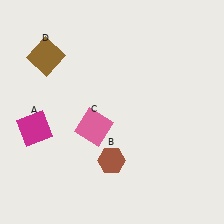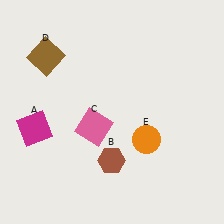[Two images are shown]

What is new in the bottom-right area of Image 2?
An orange circle (E) was added in the bottom-right area of Image 2.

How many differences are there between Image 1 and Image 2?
There is 1 difference between the two images.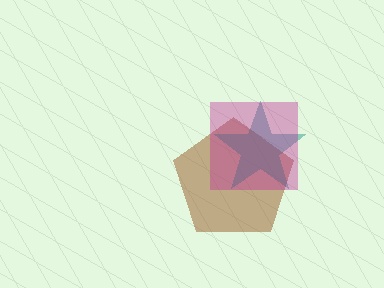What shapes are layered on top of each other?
The layered shapes are: a brown pentagon, a teal star, a magenta square.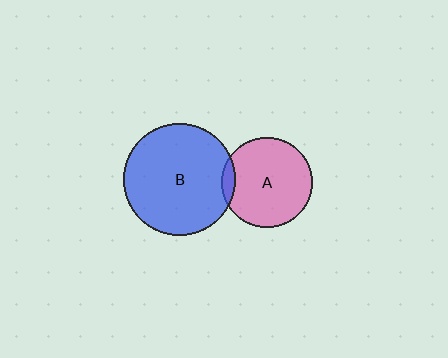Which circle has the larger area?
Circle B (blue).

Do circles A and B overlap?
Yes.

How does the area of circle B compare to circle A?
Approximately 1.5 times.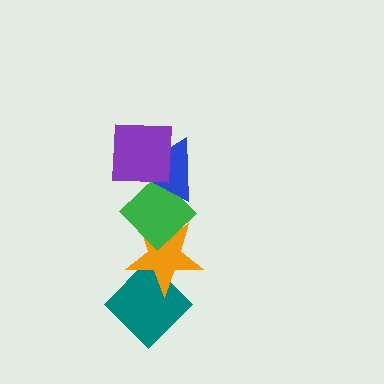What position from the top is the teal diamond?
The teal diamond is 5th from the top.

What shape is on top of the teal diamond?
The orange star is on top of the teal diamond.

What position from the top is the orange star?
The orange star is 4th from the top.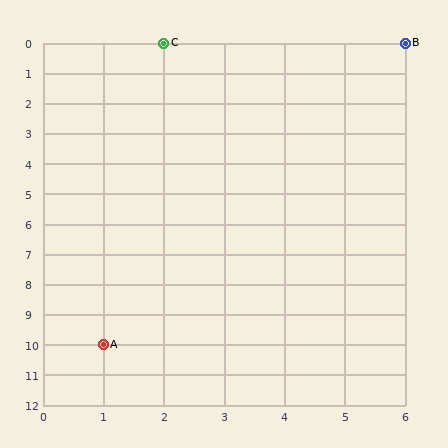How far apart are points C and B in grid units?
Points C and B are 4 columns apart.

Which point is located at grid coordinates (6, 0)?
Point B is at (6, 0).